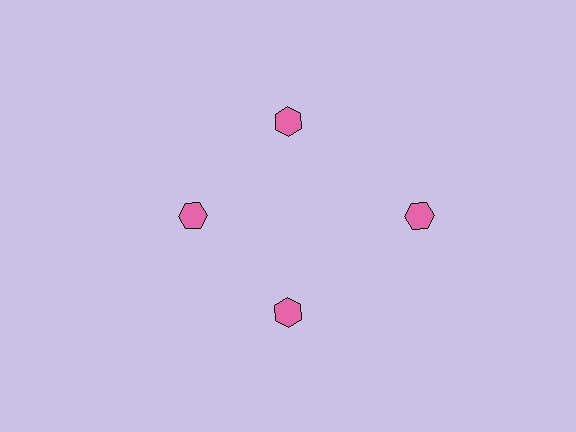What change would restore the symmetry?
The symmetry would be restored by moving it inward, back onto the ring so that all 4 hexagons sit at equal angles and equal distance from the center.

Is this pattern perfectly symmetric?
No. The 4 pink hexagons are arranged in a ring, but one element near the 3 o'clock position is pushed outward from the center, breaking the 4-fold rotational symmetry.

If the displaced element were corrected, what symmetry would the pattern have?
It would have 4-fold rotational symmetry — the pattern would map onto itself every 90 degrees.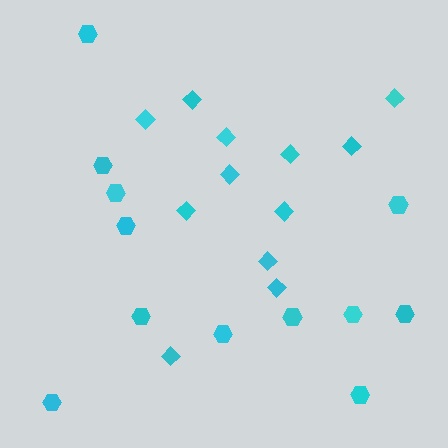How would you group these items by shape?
There are 2 groups: one group of hexagons (12) and one group of diamonds (12).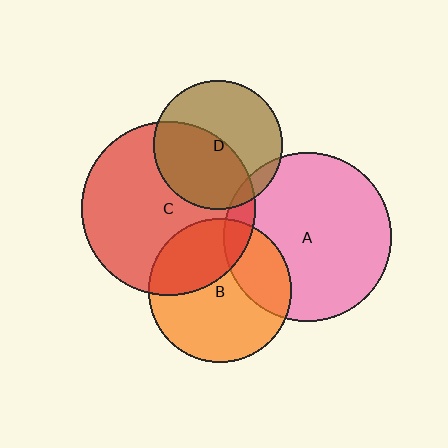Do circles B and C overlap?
Yes.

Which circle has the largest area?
Circle C (red).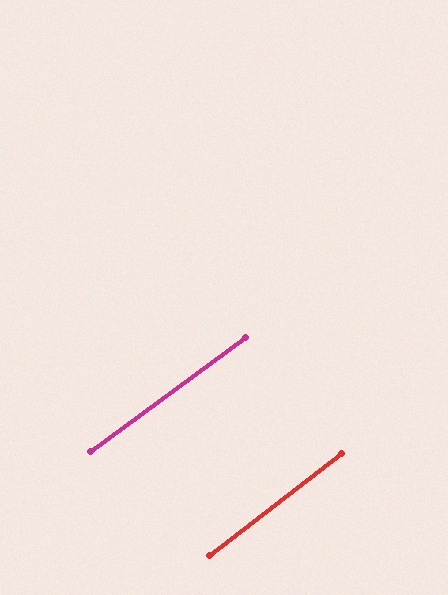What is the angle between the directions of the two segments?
Approximately 1 degree.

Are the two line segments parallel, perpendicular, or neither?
Parallel — their directions differ by only 1.2°.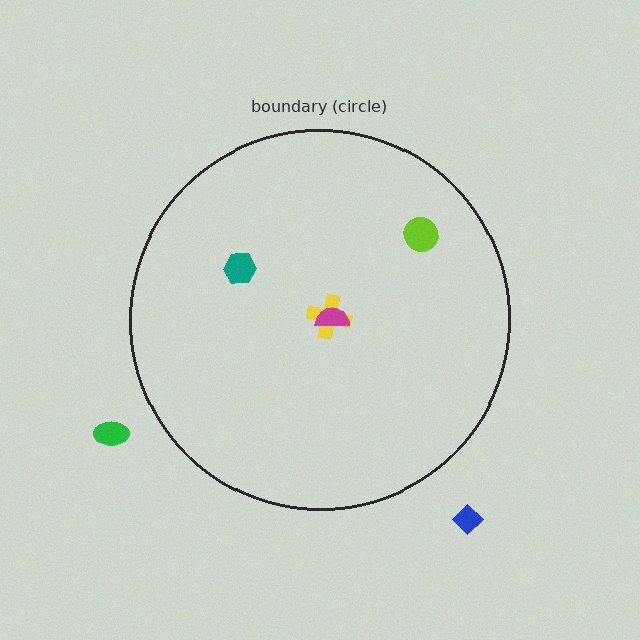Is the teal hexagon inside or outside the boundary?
Inside.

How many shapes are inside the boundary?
4 inside, 2 outside.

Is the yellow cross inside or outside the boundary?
Inside.